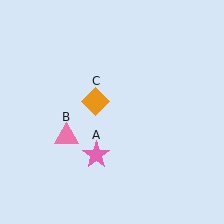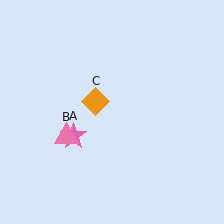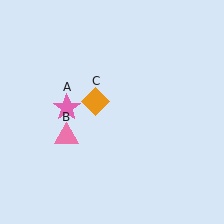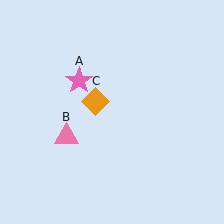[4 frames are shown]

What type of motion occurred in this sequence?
The pink star (object A) rotated clockwise around the center of the scene.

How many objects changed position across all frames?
1 object changed position: pink star (object A).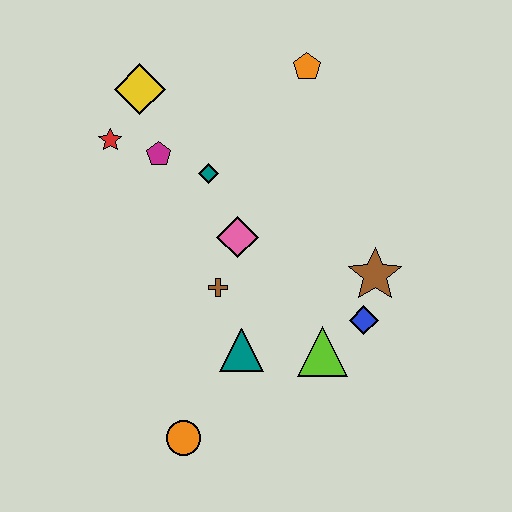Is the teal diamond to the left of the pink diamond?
Yes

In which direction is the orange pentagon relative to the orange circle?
The orange pentagon is above the orange circle.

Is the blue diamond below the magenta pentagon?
Yes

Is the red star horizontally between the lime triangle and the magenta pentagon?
No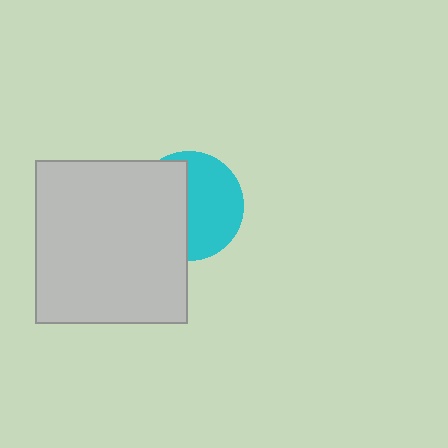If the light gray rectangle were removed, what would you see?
You would see the complete cyan circle.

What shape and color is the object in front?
The object in front is a light gray rectangle.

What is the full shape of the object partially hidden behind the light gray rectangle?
The partially hidden object is a cyan circle.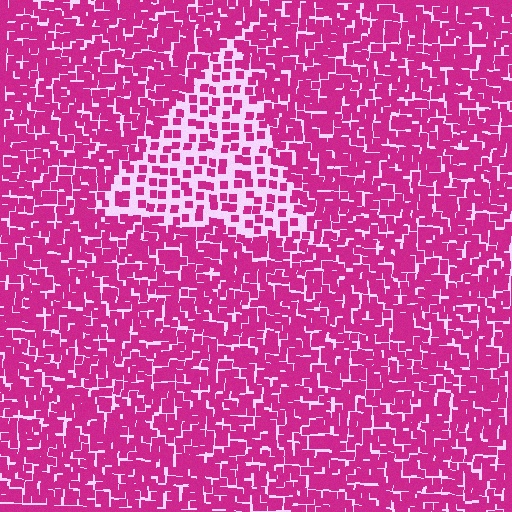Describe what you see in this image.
The image contains small magenta elements arranged at two different densities. A triangle-shaped region is visible where the elements are less densely packed than the surrounding area.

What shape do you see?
I see a triangle.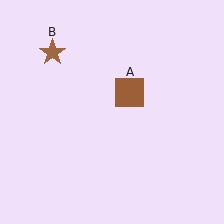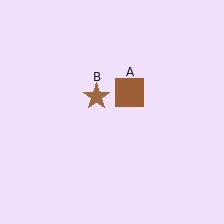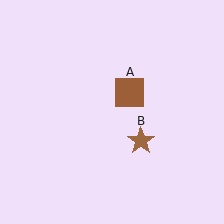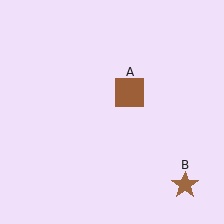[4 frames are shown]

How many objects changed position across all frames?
1 object changed position: brown star (object B).